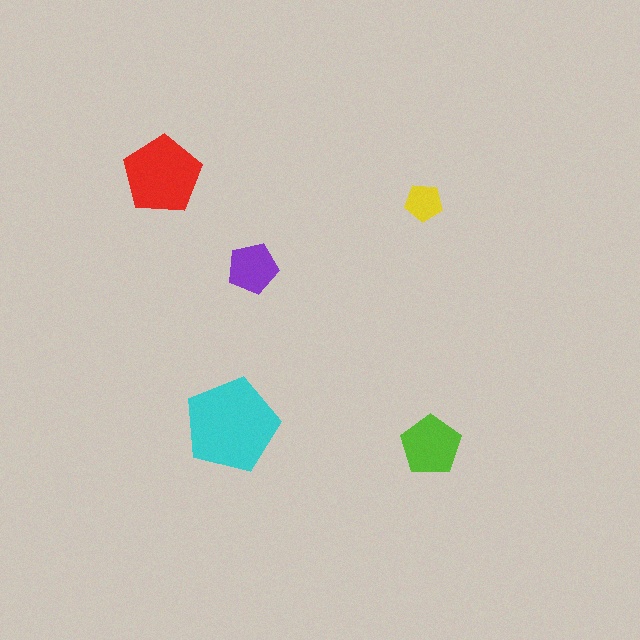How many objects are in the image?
There are 5 objects in the image.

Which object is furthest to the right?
The lime pentagon is rightmost.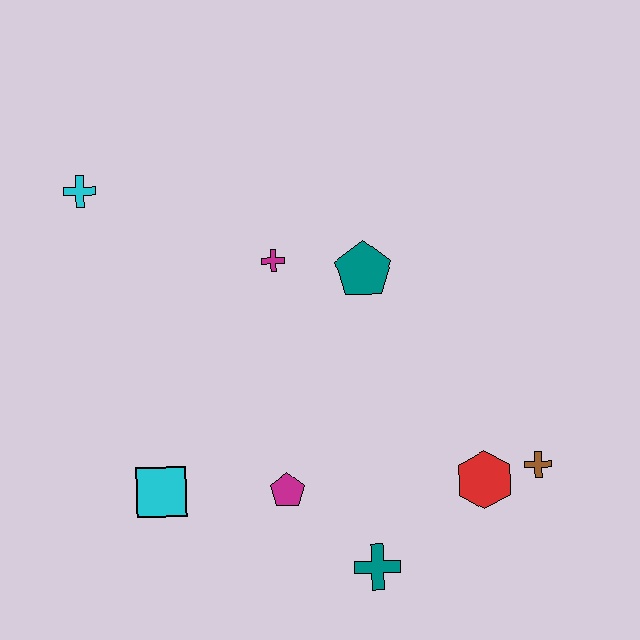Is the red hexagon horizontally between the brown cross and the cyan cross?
Yes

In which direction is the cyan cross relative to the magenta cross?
The cyan cross is to the left of the magenta cross.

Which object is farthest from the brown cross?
The cyan cross is farthest from the brown cross.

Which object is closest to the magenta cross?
The teal pentagon is closest to the magenta cross.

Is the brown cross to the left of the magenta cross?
No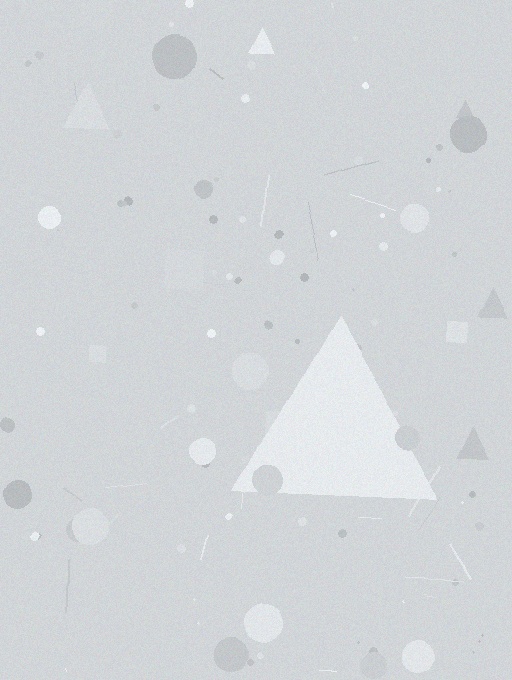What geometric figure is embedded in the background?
A triangle is embedded in the background.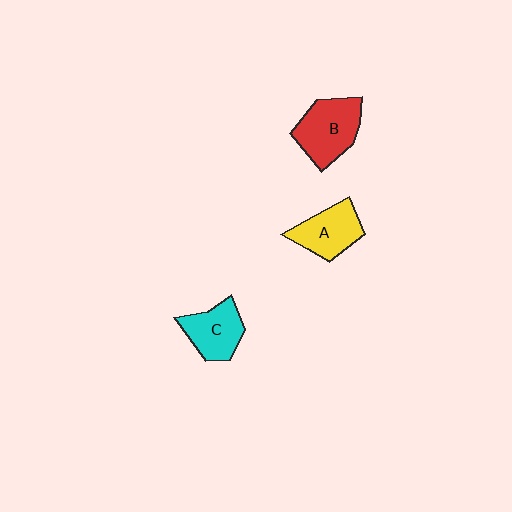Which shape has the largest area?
Shape B (red).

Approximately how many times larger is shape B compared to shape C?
Approximately 1.3 times.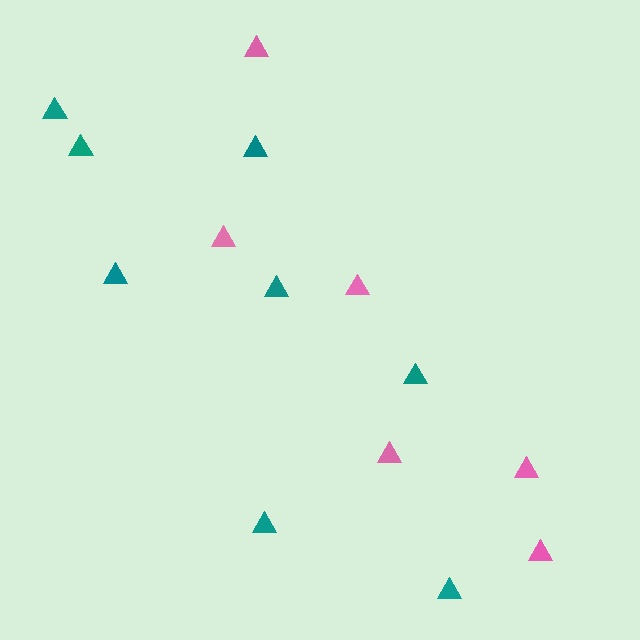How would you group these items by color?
There are 2 groups: one group of pink triangles (6) and one group of teal triangles (8).